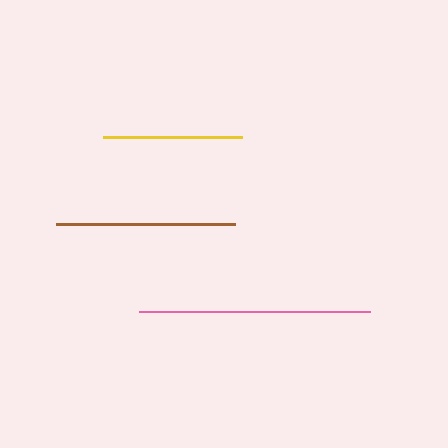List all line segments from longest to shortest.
From longest to shortest: pink, brown, yellow.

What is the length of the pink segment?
The pink segment is approximately 230 pixels long.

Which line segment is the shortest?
The yellow line is the shortest at approximately 140 pixels.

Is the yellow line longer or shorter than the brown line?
The brown line is longer than the yellow line.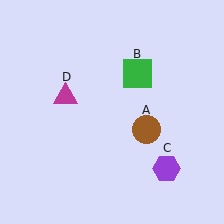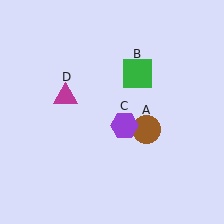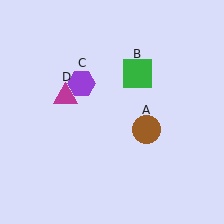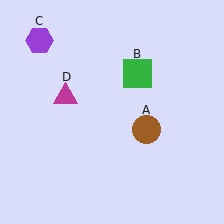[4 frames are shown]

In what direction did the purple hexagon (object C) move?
The purple hexagon (object C) moved up and to the left.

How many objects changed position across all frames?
1 object changed position: purple hexagon (object C).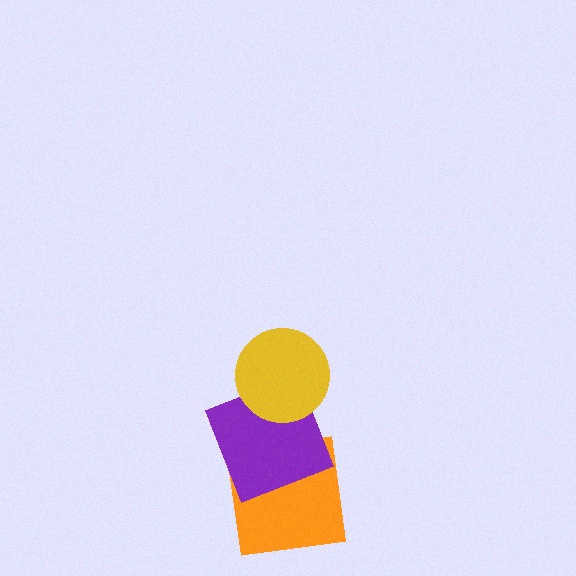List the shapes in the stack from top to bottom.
From top to bottom: the yellow circle, the purple square, the orange square.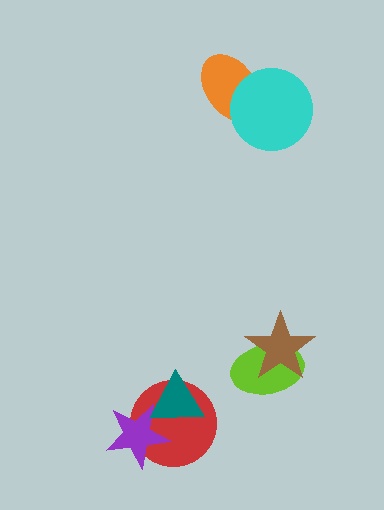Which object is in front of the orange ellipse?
The cyan circle is in front of the orange ellipse.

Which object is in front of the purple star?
The teal triangle is in front of the purple star.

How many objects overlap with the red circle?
2 objects overlap with the red circle.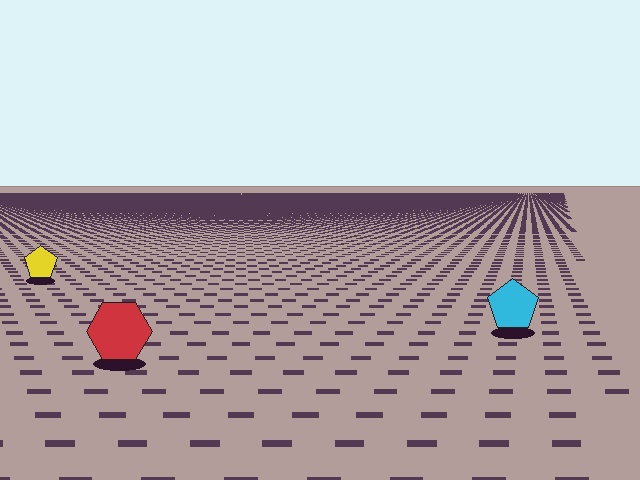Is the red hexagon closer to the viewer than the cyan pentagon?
Yes. The red hexagon is closer — you can tell from the texture gradient: the ground texture is coarser near it.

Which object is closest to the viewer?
The red hexagon is closest. The texture marks near it are larger and more spread out.